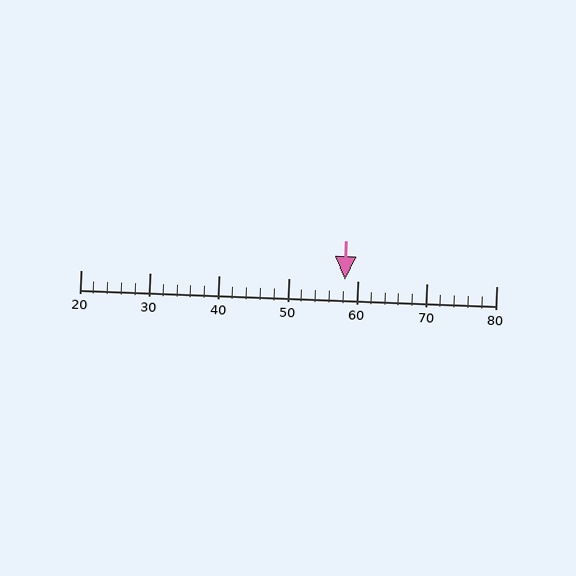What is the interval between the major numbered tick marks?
The major tick marks are spaced 10 units apart.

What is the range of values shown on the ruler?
The ruler shows values from 20 to 80.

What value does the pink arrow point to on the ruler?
The pink arrow points to approximately 58.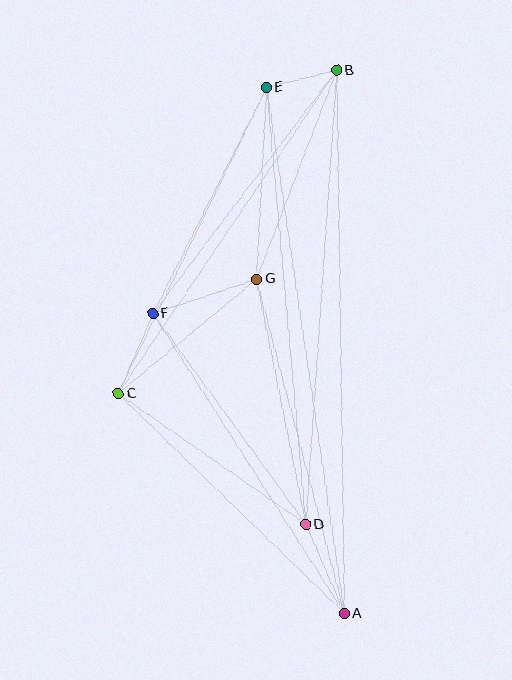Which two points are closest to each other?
Points B and E are closest to each other.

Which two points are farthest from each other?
Points A and B are farthest from each other.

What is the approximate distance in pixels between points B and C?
The distance between B and C is approximately 390 pixels.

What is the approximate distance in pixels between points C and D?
The distance between C and D is approximately 229 pixels.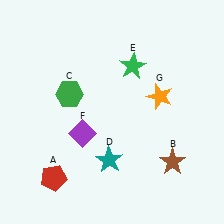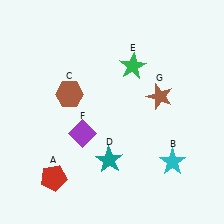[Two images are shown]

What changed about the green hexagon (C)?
In Image 1, C is green. In Image 2, it changed to brown.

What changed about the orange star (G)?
In Image 1, G is orange. In Image 2, it changed to brown.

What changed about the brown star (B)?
In Image 1, B is brown. In Image 2, it changed to cyan.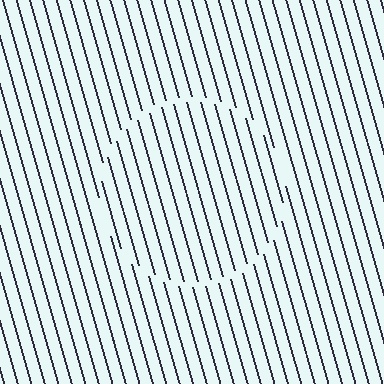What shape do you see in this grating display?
An illusory circle. The interior of the shape contains the same grating, shifted by half a period — the contour is defined by the phase discontinuity where line-ends from the inner and outer gratings abut.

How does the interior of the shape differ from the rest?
The interior of the shape contains the same grating, shifted by half a period — the contour is defined by the phase discontinuity where line-ends from the inner and outer gratings abut.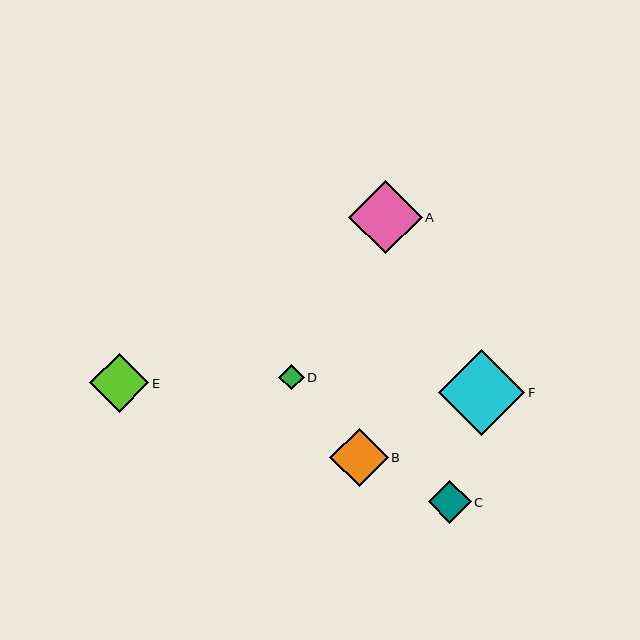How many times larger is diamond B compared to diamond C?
Diamond B is approximately 1.4 times the size of diamond C.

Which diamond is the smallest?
Diamond D is the smallest with a size of approximately 26 pixels.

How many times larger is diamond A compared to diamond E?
Diamond A is approximately 1.2 times the size of diamond E.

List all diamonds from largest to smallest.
From largest to smallest: F, A, E, B, C, D.